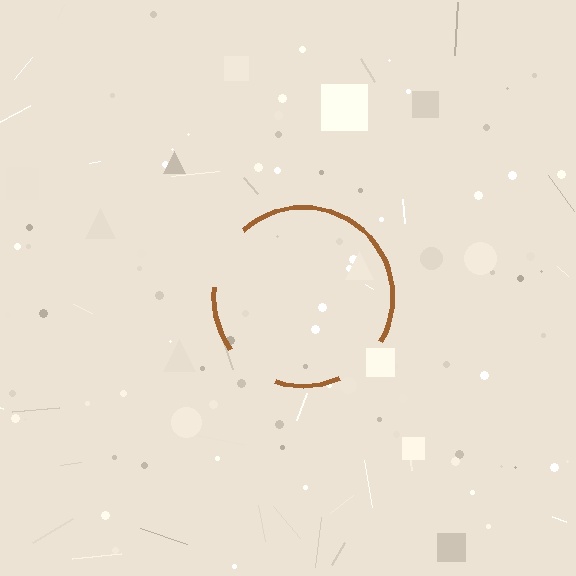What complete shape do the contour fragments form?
The contour fragments form a circle.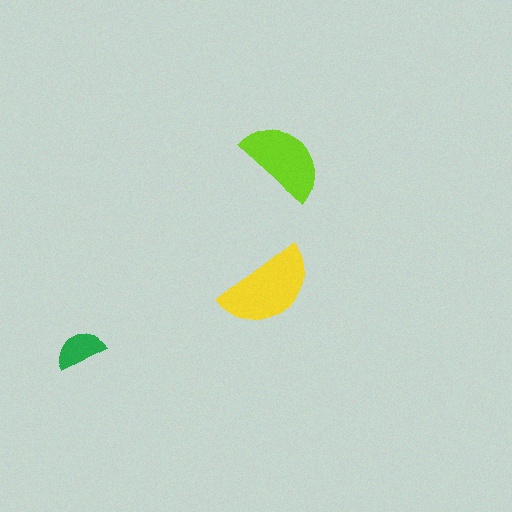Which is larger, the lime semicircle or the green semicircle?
The lime one.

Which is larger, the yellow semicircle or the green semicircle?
The yellow one.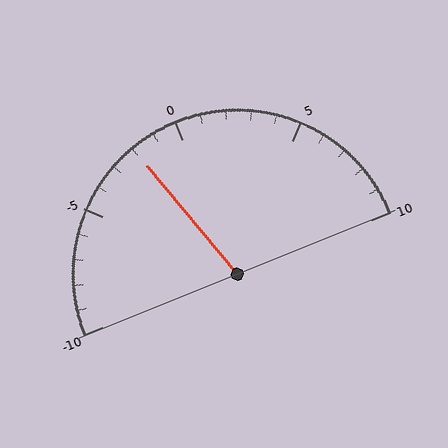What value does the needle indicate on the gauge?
The needle indicates approximately -2.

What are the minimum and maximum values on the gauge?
The gauge ranges from -10 to 10.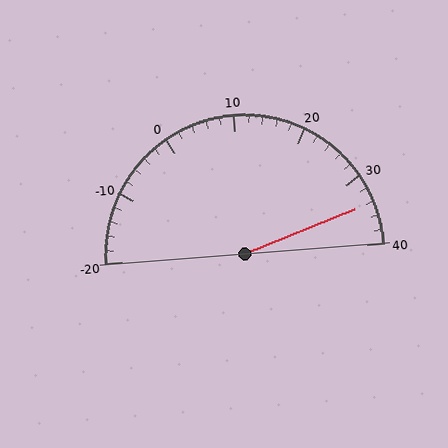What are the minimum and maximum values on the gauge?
The gauge ranges from -20 to 40.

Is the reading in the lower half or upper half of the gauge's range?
The reading is in the upper half of the range (-20 to 40).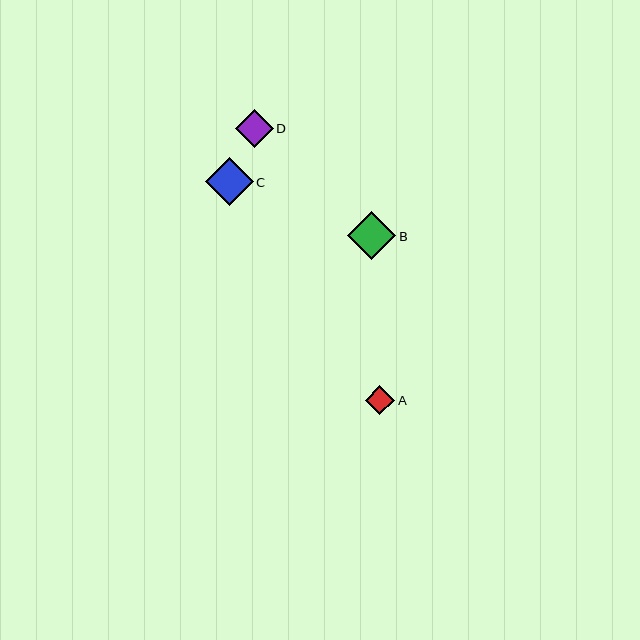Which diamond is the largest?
Diamond C is the largest with a size of approximately 48 pixels.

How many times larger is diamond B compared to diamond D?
Diamond B is approximately 1.3 times the size of diamond D.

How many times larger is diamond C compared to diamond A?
Diamond C is approximately 1.6 times the size of diamond A.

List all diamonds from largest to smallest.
From largest to smallest: C, B, D, A.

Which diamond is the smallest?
Diamond A is the smallest with a size of approximately 29 pixels.